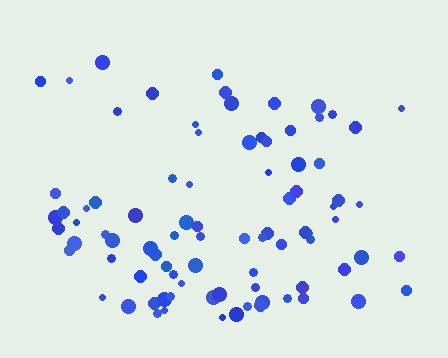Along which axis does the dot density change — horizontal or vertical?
Vertical.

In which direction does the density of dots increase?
From top to bottom, with the bottom side densest.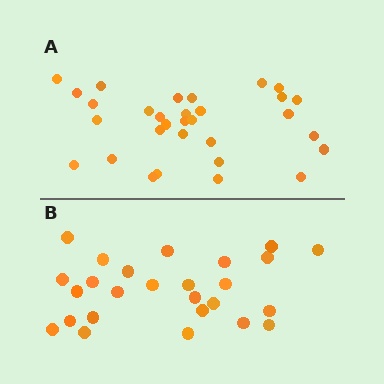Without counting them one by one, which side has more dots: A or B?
Region A (the top region) has more dots.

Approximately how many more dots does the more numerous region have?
Region A has about 5 more dots than region B.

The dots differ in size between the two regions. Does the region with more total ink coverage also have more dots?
No. Region B has more total ink coverage because its dots are larger, but region A actually contains more individual dots. Total area can be misleading — the number of items is what matters here.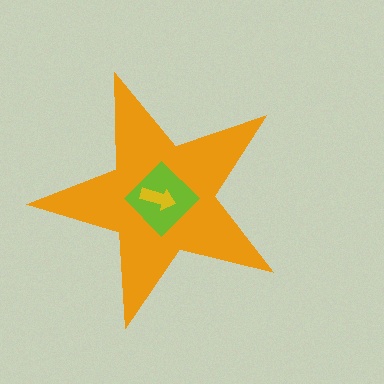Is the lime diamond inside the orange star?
Yes.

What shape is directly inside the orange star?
The lime diamond.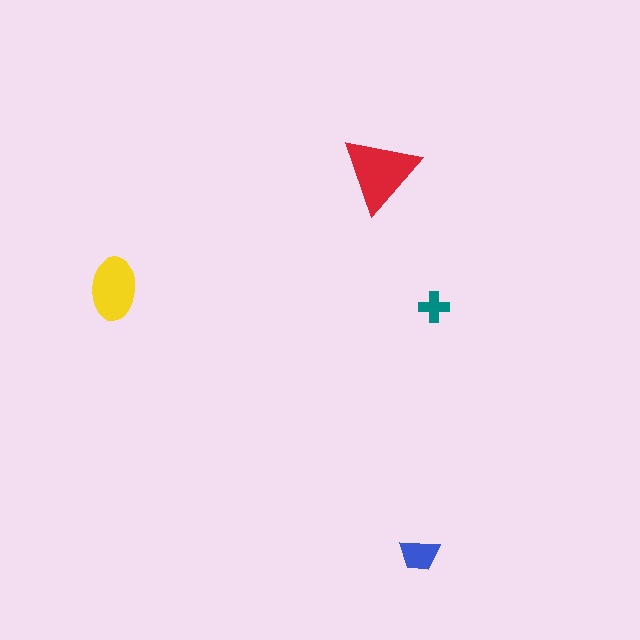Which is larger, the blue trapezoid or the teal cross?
The blue trapezoid.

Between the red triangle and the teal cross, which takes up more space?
The red triangle.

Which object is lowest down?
The blue trapezoid is bottommost.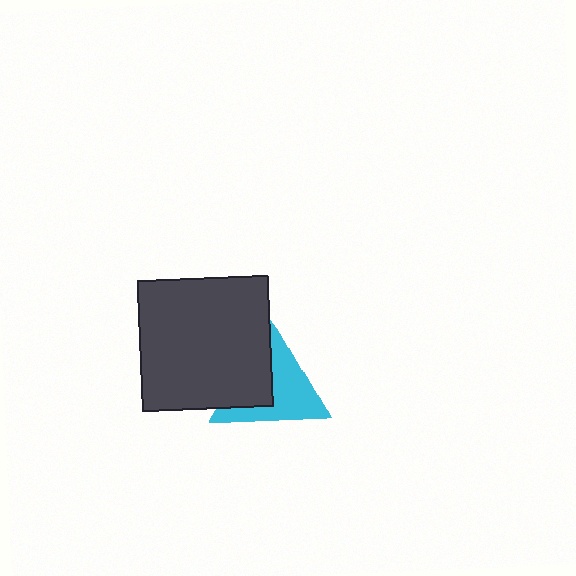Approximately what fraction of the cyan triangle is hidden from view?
Roughly 44% of the cyan triangle is hidden behind the dark gray square.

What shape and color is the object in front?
The object in front is a dark gray square.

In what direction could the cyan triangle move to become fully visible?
The cyan triangle could move right. That would shift it out from behind the dark gray square entirely.